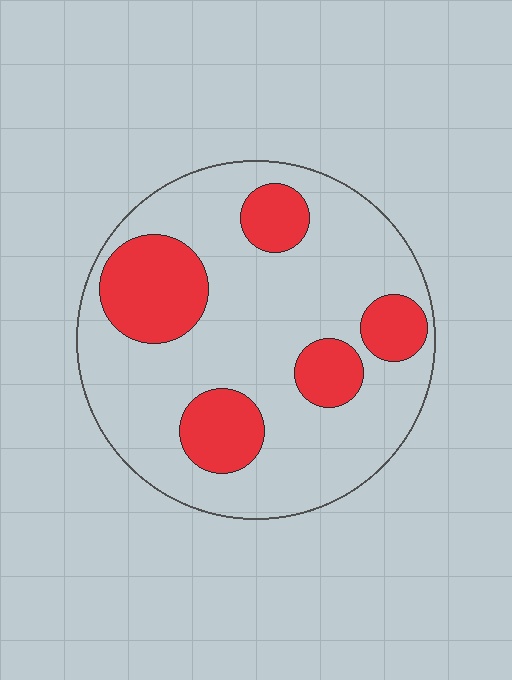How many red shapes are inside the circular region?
5.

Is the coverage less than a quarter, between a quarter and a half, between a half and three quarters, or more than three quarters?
Between a quarter and a half.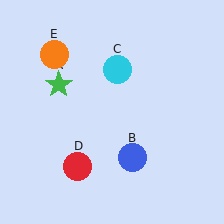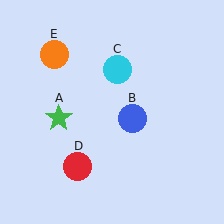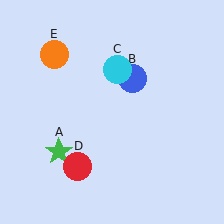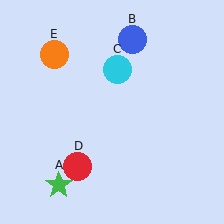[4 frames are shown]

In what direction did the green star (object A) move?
The green star (object A) moved down.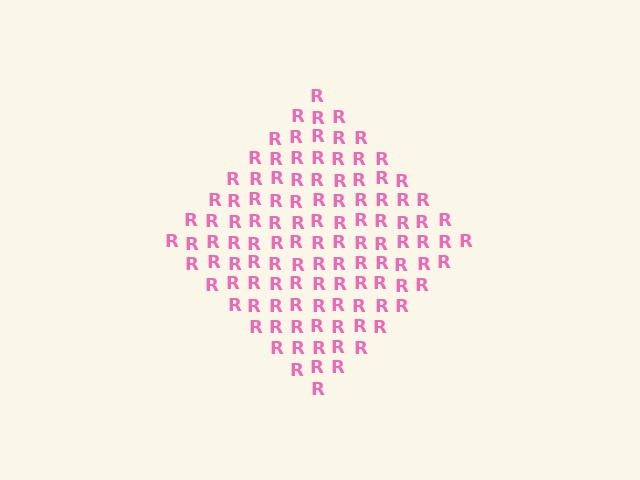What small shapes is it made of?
It is made of small letter R's.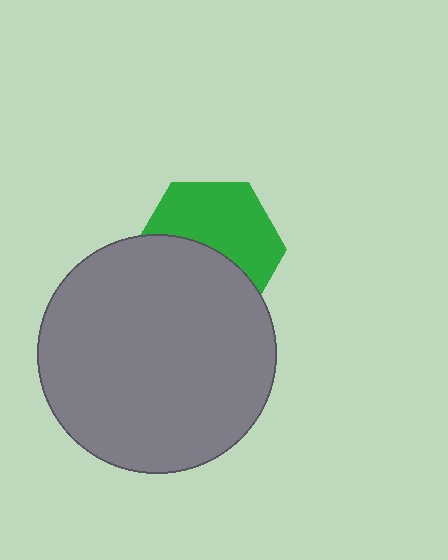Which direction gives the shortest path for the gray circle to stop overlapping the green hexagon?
Moving down gives the shortest separation.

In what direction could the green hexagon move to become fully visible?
The green hexagon could move up. That would shift it out from behind the gray circle entirely.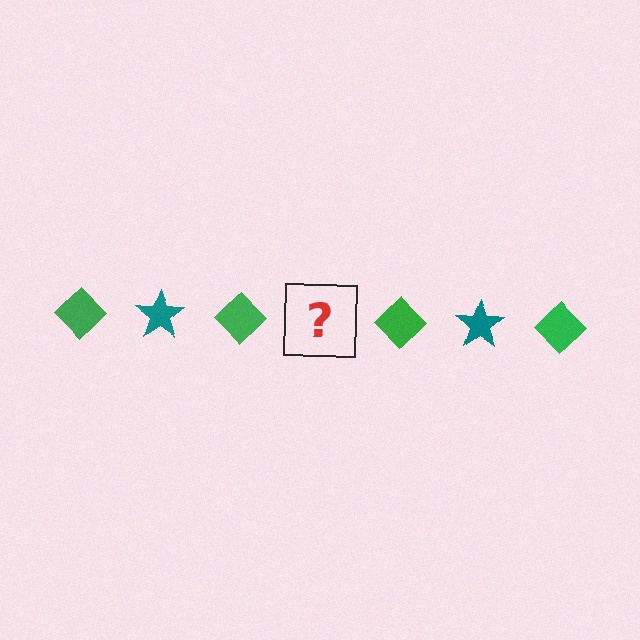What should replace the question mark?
The question mark should be replaced with a teal star.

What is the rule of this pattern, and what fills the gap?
The rule is that the pattern alternates between green diamond and teal star. The gap should be filled with a teal star.